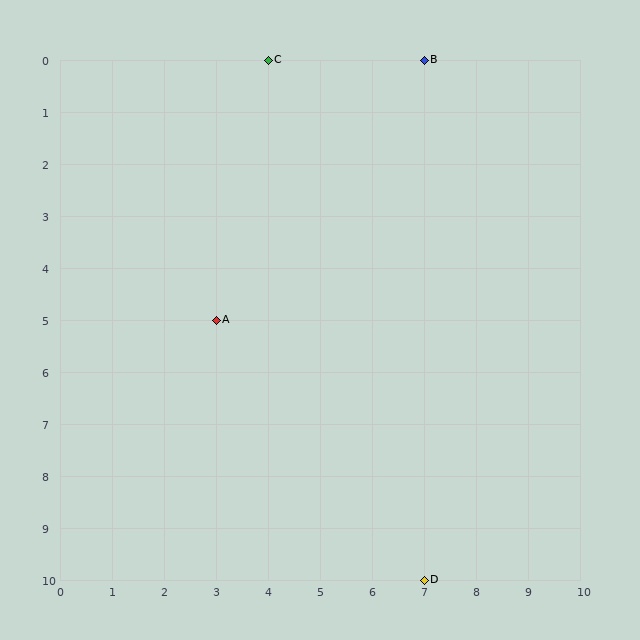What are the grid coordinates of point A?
Point A is at grid coordinates (3, 5).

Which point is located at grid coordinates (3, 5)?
Point A is at (3, 5).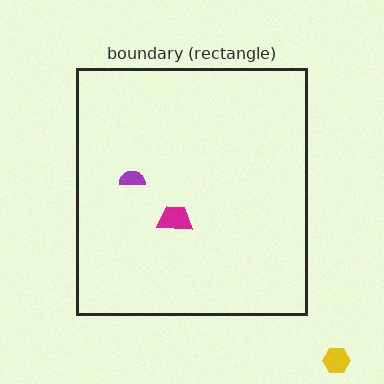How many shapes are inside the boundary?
2 inside, 1 outside.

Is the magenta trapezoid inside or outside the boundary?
Inside.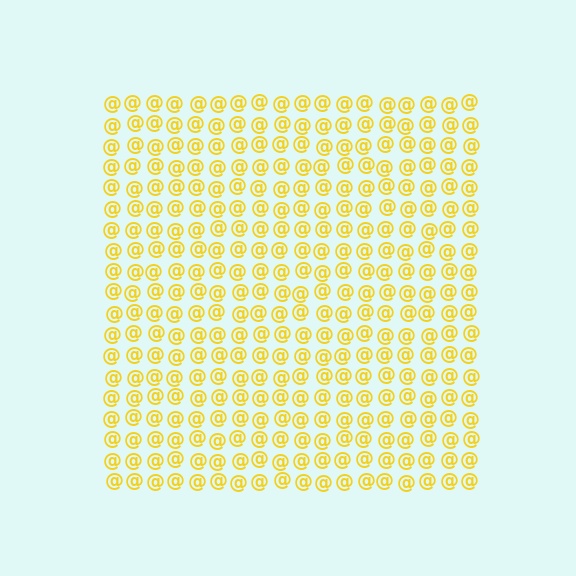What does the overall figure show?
The overall figure shows a square.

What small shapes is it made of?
It is made of small at signs.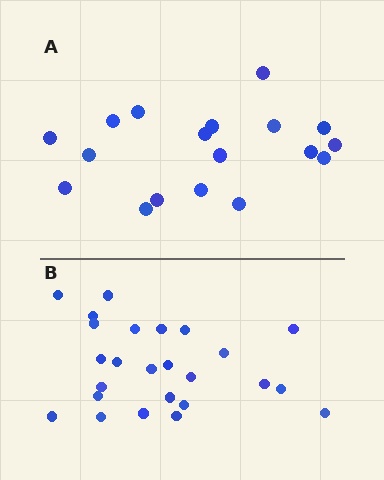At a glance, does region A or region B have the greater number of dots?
Region B (the bottom region) has more dots.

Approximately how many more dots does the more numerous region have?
Region B has roughly 8 or so more dots than region A.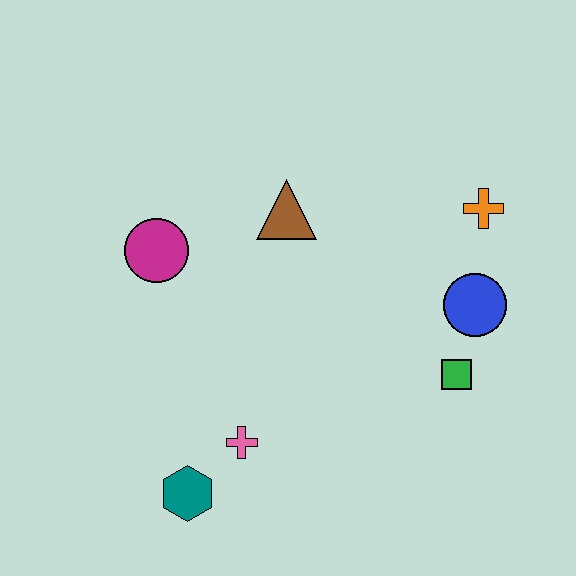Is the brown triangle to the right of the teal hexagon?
Yes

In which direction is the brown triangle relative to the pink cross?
The brown triangle is above the pink cross.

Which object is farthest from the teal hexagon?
The orange cross is farthest from the teal hexagon.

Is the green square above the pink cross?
Yes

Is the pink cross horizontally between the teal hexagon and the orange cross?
Yes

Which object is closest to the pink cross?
The teal hexagon is closest to the pink cross.